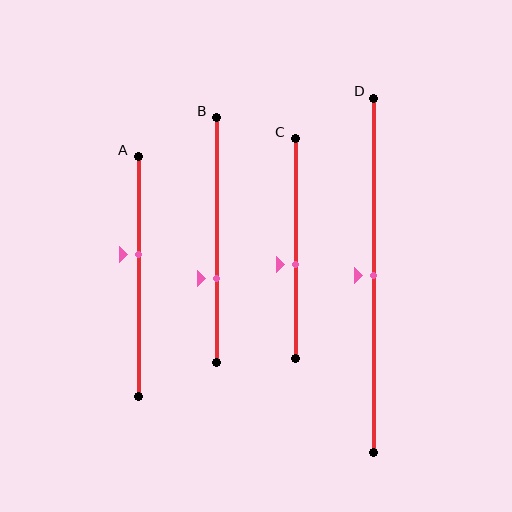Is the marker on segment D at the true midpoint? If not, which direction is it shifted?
Yes, the marker on segment D is at the true midpoint.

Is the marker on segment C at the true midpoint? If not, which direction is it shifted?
No, the marker on segment C is shifted downward by about 7% of the segment length.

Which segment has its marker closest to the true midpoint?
Segment D has its marker closest to the true midpoint.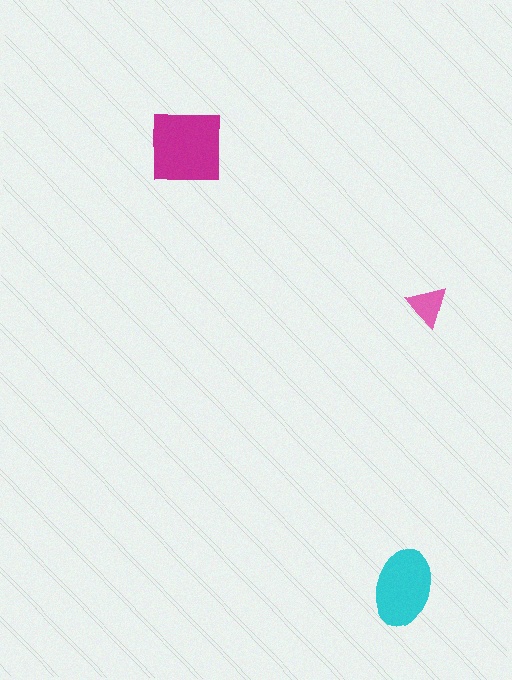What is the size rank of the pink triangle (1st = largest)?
3rd.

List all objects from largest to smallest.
The magenta square, the cyan ellipse, the pink triangle.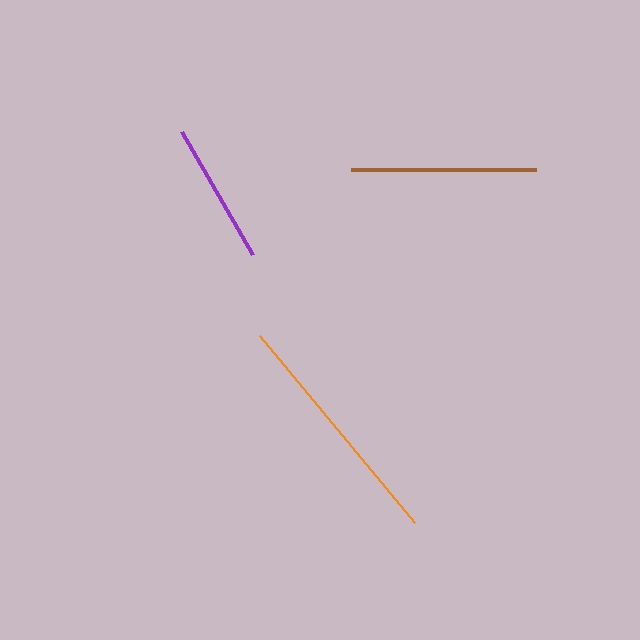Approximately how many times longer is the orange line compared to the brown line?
The orange line is approximately 1.3 times the length of the brown line.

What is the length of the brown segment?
The brown segment is approximately 186 pixels long.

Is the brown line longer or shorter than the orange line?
The orange line is longer than the brown line.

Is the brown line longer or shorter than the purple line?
The brown line is longer than the purple line.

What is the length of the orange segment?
The orange segment is approximately 243 pixels long.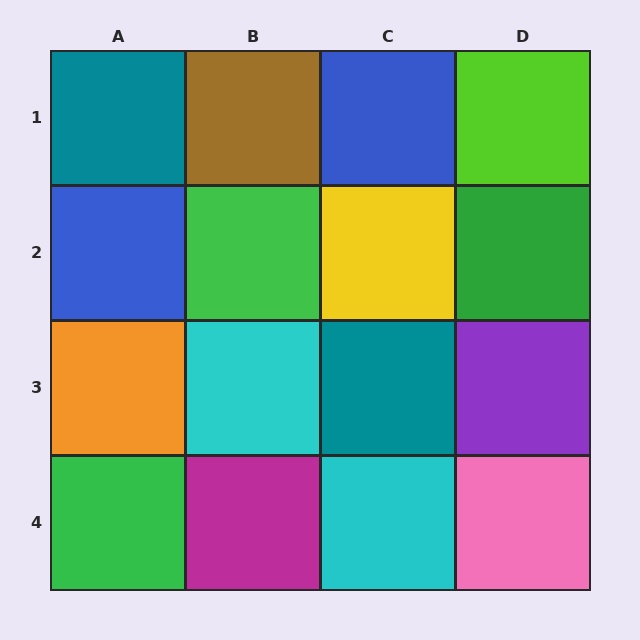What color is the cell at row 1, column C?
Blue.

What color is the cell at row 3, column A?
Orange.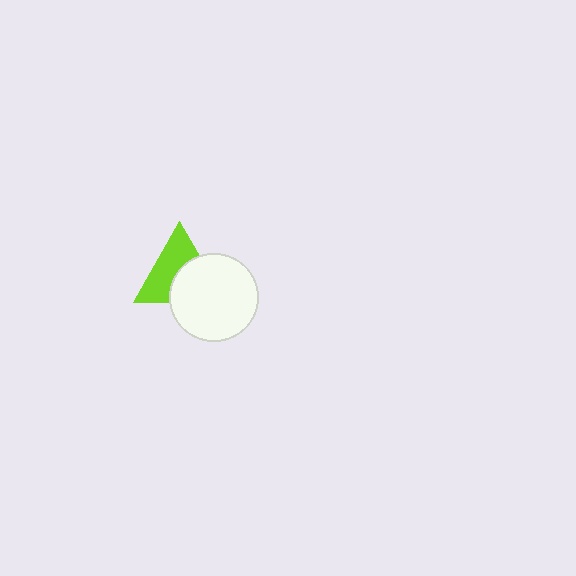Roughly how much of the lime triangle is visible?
About half of it is visible (roughly 54%).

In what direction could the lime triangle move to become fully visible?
The lime triangle could move toward the upper-left. That would shift it out from behind the white circle entirely.